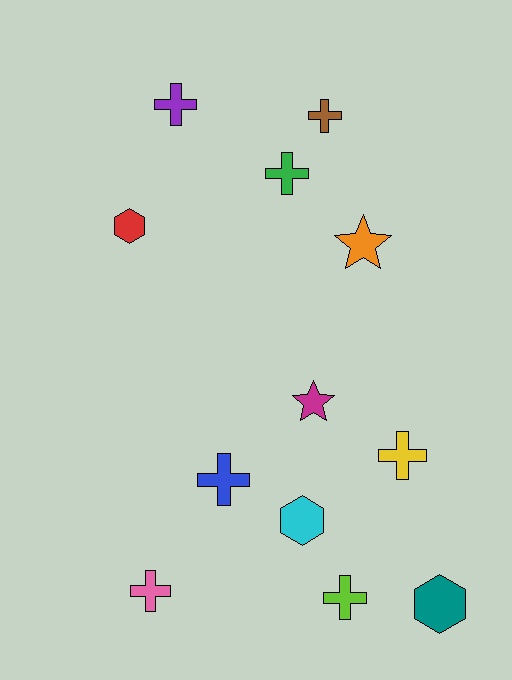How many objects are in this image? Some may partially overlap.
There are 12 objects.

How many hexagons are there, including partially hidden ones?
There are 3 hexagons.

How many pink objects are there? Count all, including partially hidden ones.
There is 1 pink object.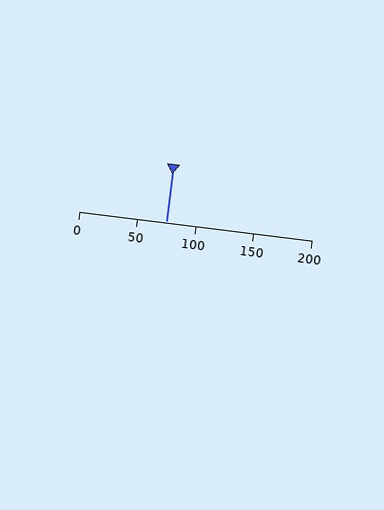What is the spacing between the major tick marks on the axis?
The major ticks are spaced 50 apart.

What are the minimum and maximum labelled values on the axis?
The axis runs from 0 to 200.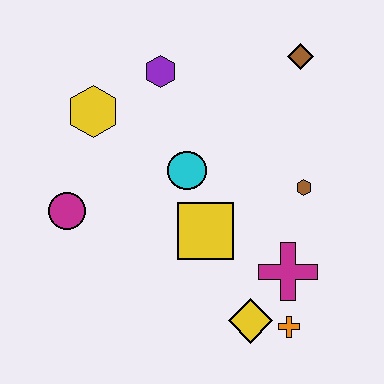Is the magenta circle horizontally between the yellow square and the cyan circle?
No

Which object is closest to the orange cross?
The yellow diamond is closest to the orange cross.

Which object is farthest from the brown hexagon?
The magenta circle is farthest from the brown hexagon.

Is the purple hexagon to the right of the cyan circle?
No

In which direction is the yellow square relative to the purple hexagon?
The yellow square is below the purple hexagon.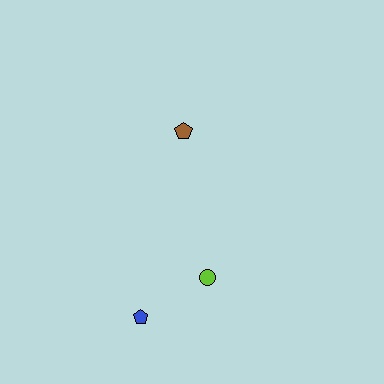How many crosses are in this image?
There are no crosses.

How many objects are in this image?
There are 3 objects.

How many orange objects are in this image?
There are no orange objects.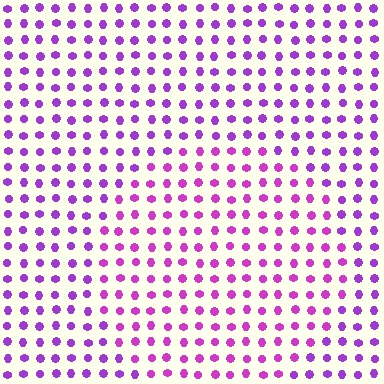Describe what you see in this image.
The image is filled with small purple elements in a uniform arrangement. A circle-shaped region is visible where the elements are tinted to a slightly different hue, forming a subtle color boundary.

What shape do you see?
I see a circle.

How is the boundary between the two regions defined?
The boundary is defined purely by a slight shift in hue (about 22 degrees). Spacing, size, and orientation are identical on both sides.